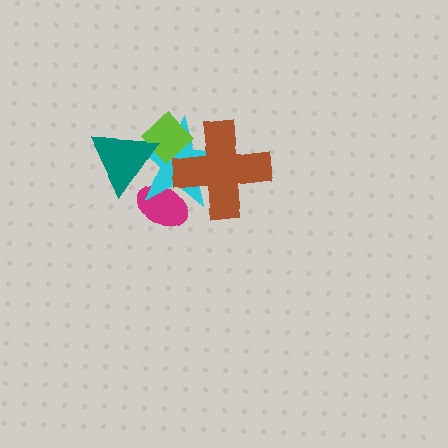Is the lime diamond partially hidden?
Yes, it is partially covered by another shape.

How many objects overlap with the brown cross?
2 objects overlap with the brown cross.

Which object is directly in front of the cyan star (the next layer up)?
The lime diamond is directly in front of the cyan star.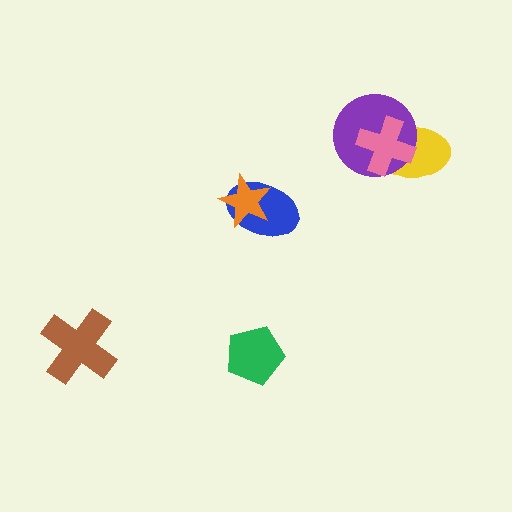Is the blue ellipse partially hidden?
Yes, it is partially covered by another shape.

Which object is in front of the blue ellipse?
The orange star is in front of the blue ellipse.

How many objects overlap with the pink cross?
2 objects overlap with the pink cross.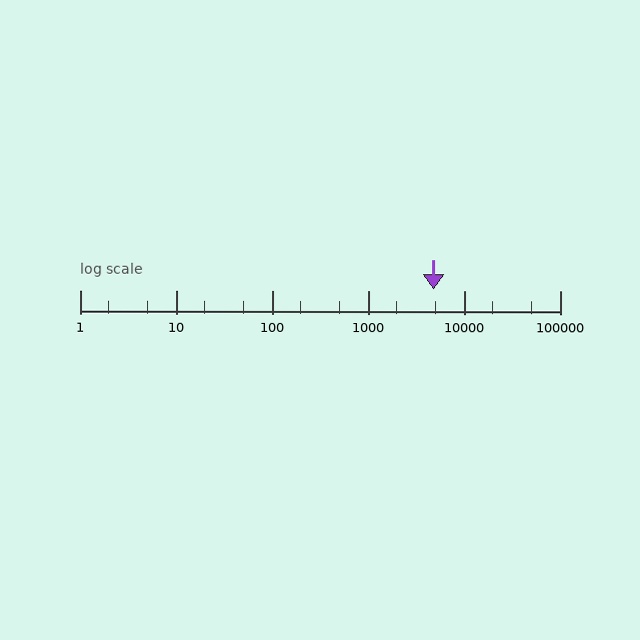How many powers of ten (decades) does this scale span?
The scale spans 5 decades, from 1 to 100000.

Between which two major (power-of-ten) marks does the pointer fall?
The pointer is between 1000 and 10000.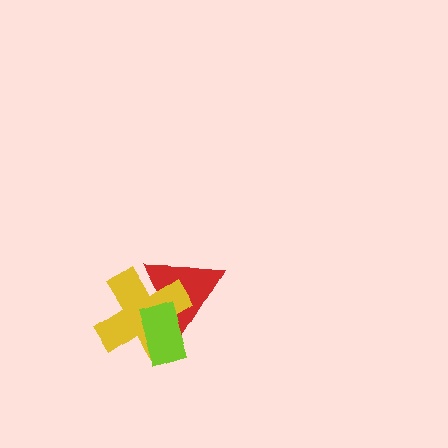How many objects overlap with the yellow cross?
2 objects overlap with the yellow cross.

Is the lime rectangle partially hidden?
No, no other shape covers it.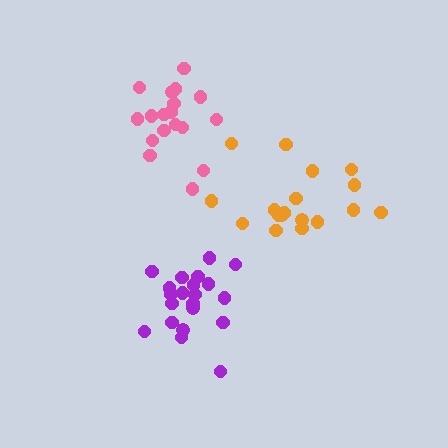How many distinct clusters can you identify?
There are 3 distinct clusters.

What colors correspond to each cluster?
The clusters are colored: orange, pink, purple.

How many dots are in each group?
Group 1: 19 dots, Group 2: 19 dots, Group 3: 21 dots (59 total).